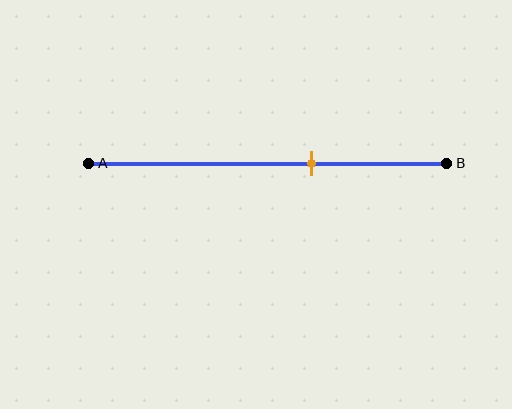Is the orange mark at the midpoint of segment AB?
No, the mark is at about 60% from A, not at the 50% midpoint.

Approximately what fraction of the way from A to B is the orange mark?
The orange mark is approximately 60% of the way from A to B.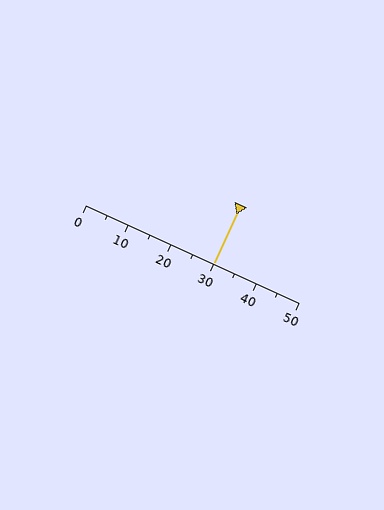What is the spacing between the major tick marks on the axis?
The major ticks are spaced 10 apart.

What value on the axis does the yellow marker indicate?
The marker indicates approximately 30.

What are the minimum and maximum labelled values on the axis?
The axis runs from 0 to 50.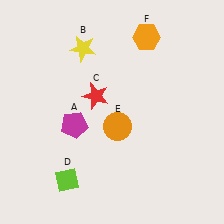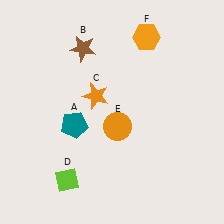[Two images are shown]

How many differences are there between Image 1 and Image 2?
There are 3 differences between the two images.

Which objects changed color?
A changed from magenta to teal. B changed from yellow to brown. C changed from red to orange.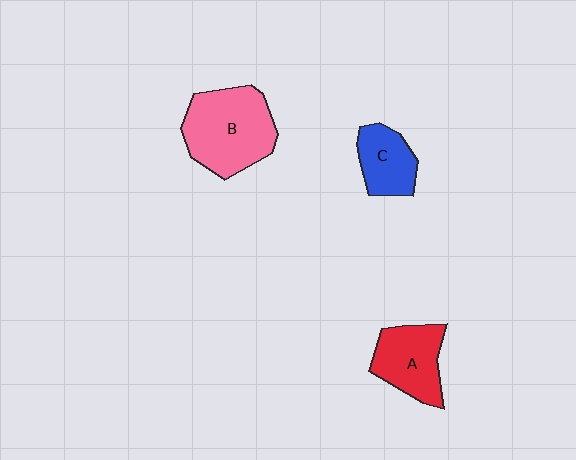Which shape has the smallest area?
Shape C (blue).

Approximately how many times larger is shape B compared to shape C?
Approximately 1.9 times.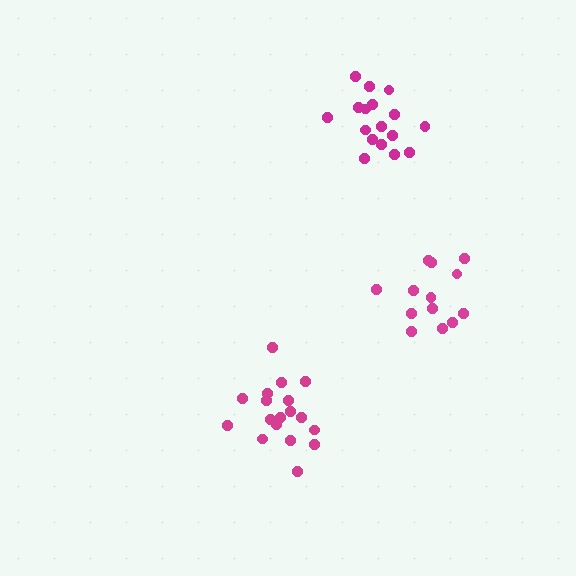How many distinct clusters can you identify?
There are 3 distinct clusters.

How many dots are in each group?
Group 1: 18 dots, Group 2: 17 dots, Group 3: 13 dots (48 total).